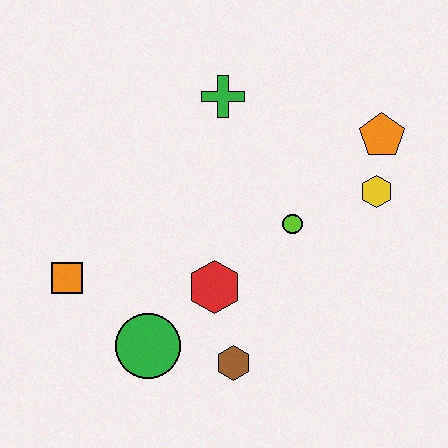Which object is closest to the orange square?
The green circle is closest to the orange square.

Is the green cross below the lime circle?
No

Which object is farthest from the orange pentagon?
The orange square is farthest from the orange pentagon.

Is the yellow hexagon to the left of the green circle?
No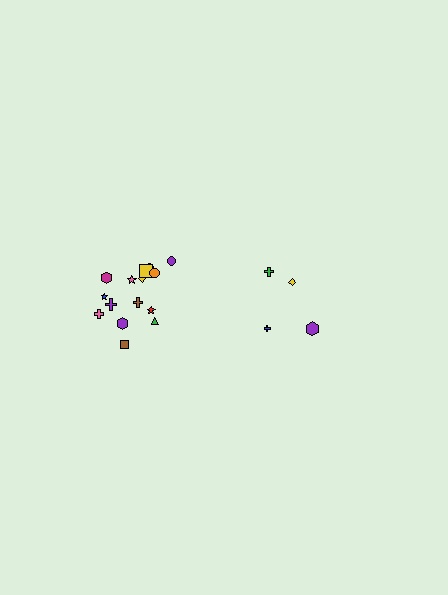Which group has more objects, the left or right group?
The left group.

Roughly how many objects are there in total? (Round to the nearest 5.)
Roughly 20 objects in total.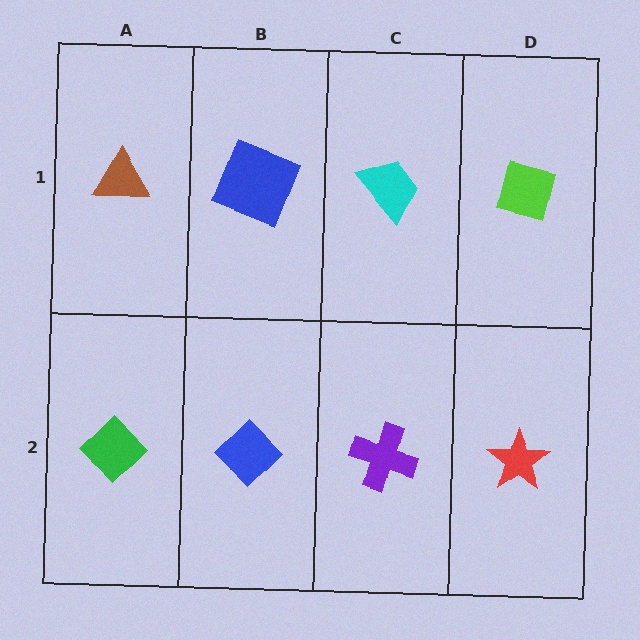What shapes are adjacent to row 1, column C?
A purple cross (row 2, column C), a blue square (row 1, column B), a lime square (row 1, column D).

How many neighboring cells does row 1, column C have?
3.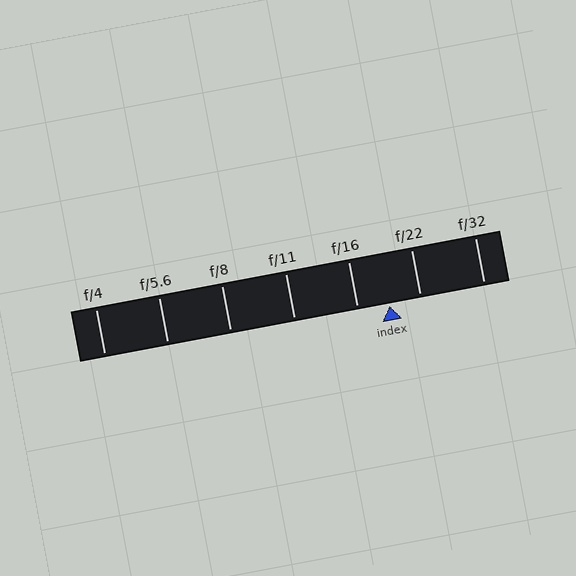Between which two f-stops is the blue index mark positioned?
The index mark is between f/16 and f/22.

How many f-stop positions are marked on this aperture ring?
There are 7 f-stop positions marked.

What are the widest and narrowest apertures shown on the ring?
The widest aperture shown is f/4 and the narrowest is f/32.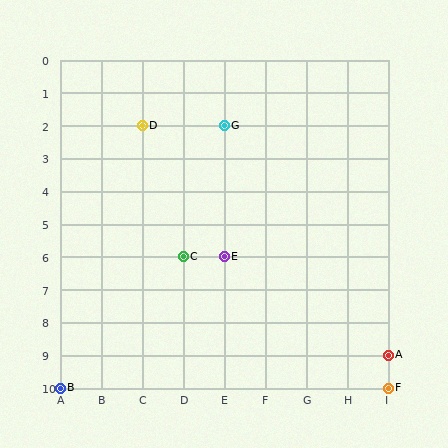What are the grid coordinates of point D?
Point D is at grid coordinates (C, 2).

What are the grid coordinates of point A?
Point A is at grid coordinates (I, 9).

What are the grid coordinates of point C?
Point C is at grid coordinates (D, 6).